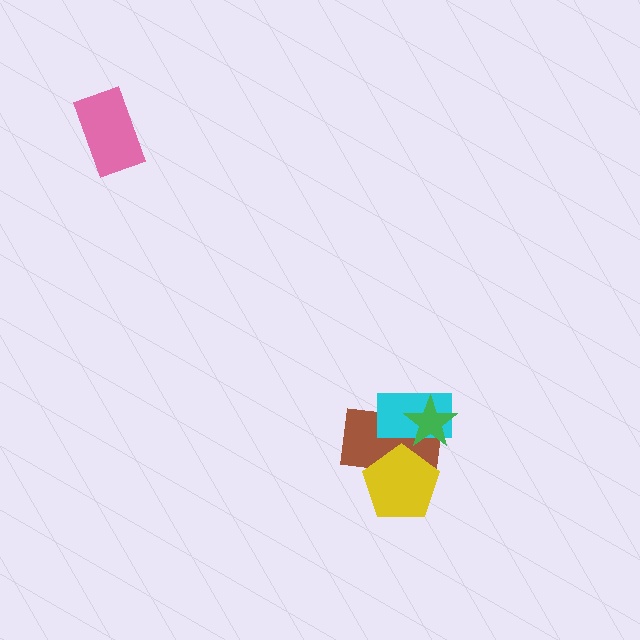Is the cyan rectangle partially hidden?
Yes, it is partially covered by another shape.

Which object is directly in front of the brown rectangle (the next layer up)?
The yellow pentagon is directly in front of the brown rectangle.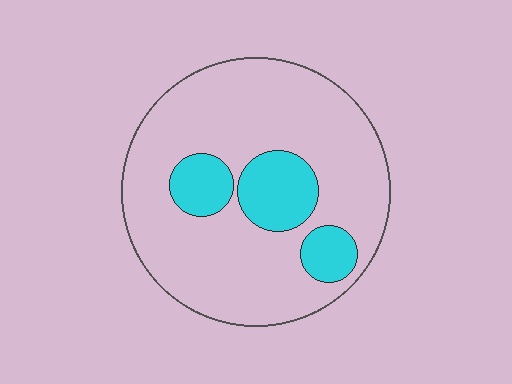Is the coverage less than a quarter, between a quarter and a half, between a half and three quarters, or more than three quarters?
Less than a quarter.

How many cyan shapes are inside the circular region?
3.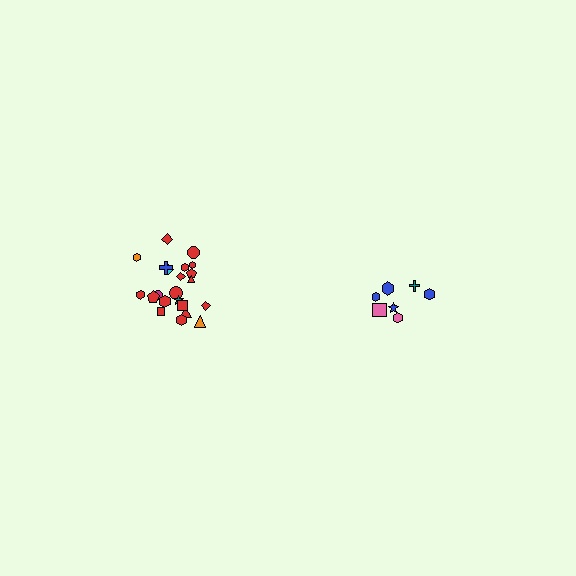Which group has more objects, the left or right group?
The left group.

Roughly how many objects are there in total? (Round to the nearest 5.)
Roughly 30 objects in total.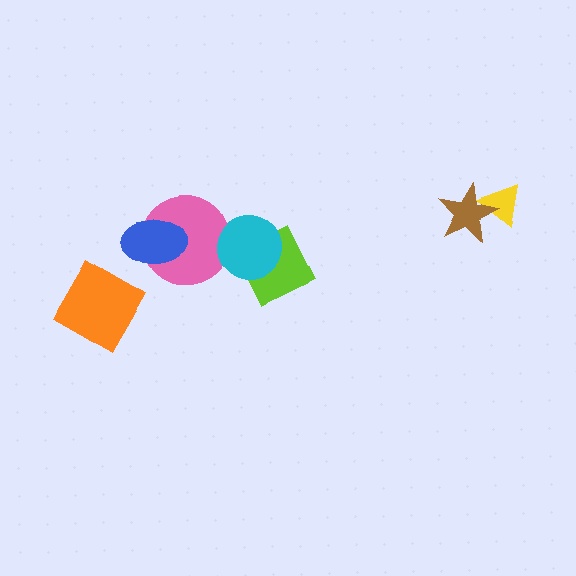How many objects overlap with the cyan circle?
2 objects overlap with the cyan circle.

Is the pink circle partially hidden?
Yes, it is partially covered by another shape.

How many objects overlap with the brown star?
1 object overlaps with the brown star.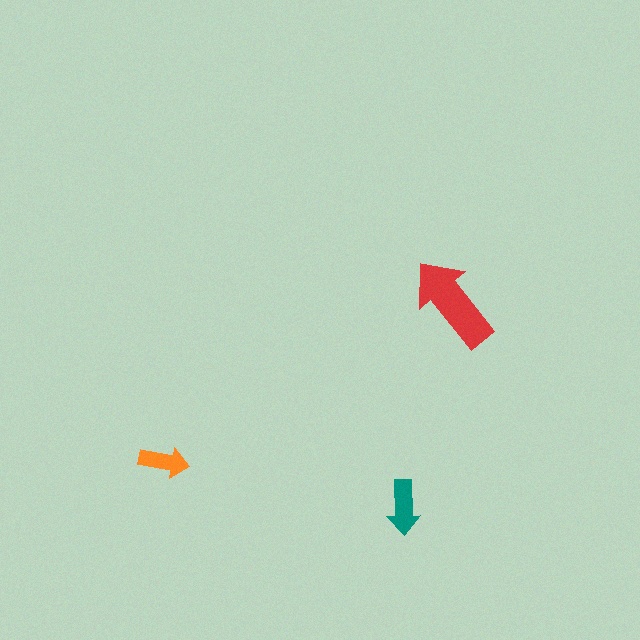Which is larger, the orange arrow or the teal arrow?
The teal one.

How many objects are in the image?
There are 3 objects in the image.